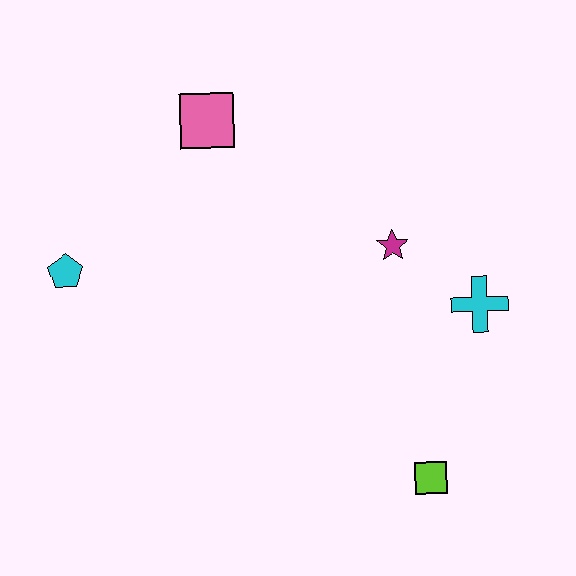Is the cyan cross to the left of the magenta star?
No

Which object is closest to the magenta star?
The cyan cross is closest to the magenta star.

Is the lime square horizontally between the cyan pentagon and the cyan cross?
Yes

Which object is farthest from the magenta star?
The cyan pentagon is farthest from the magenta star.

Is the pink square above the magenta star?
Yes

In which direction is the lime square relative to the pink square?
The lime square is below the pink square.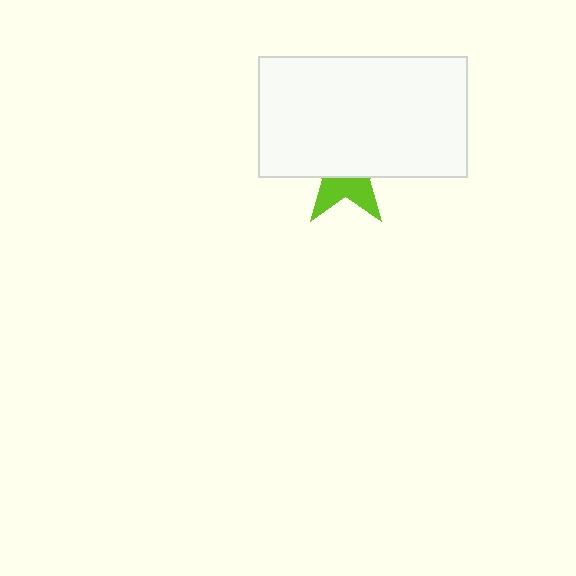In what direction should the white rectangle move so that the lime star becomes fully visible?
The white rectangle should move up. That is the shortest direction to clear the overlap and leave the lime star fully visible.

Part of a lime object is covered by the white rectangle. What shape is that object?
It is a star.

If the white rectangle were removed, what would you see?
You would see the complete lime star.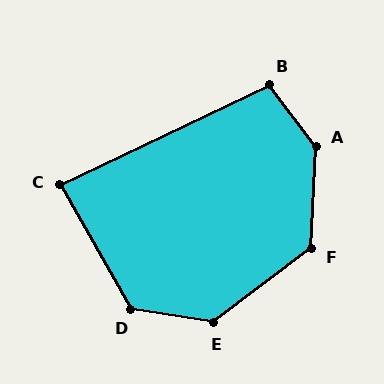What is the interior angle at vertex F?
Approximately 129 degrees (obtuse).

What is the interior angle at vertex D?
Approximately 129 degrees (obtuse).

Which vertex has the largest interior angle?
A, at approximately 140 degrees.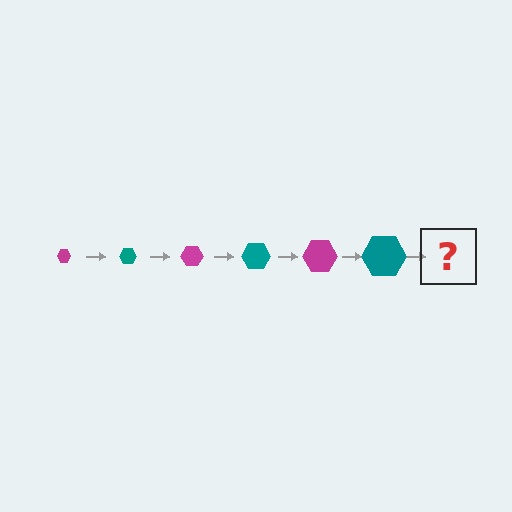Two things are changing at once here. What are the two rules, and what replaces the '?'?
The two rules are that the hexagon grows larger each step and the color cycles through magenta and teal. The '?' should be a magenta hexagon, larger than the previous one.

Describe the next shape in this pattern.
It should be a magenta hexagon, larger than the previous one.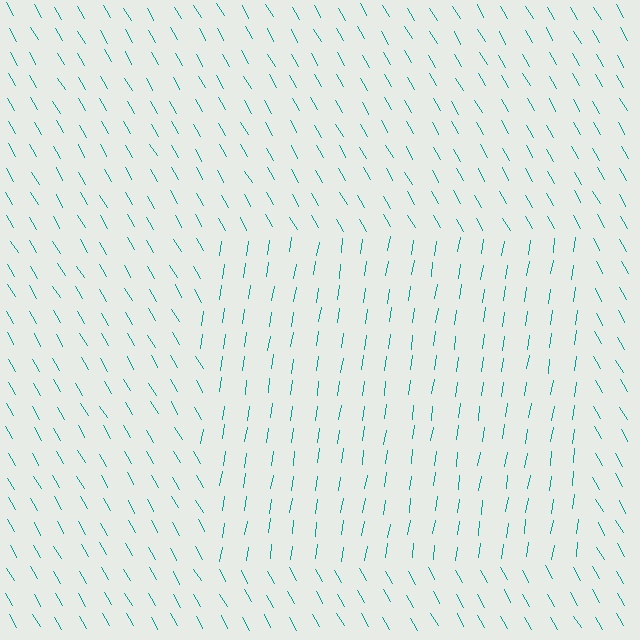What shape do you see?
I see a rectangle.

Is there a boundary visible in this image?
Yes, there is a texture boundary formed by a change in line orientation.